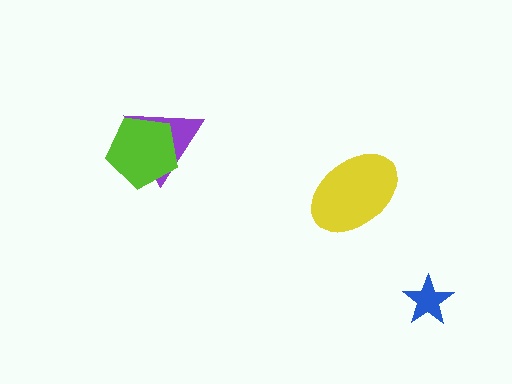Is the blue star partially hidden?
No, no other shape covers it.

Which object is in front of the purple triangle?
The lime pentagon is in front of the purple triangle.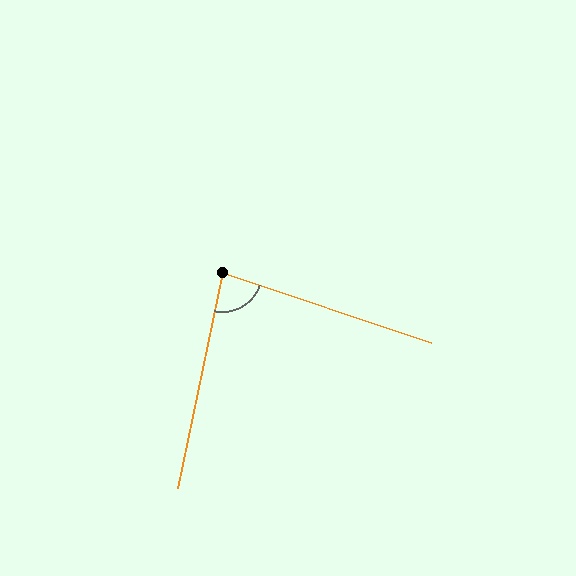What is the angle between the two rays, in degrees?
Approximately 83 degrees.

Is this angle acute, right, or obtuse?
It is acute.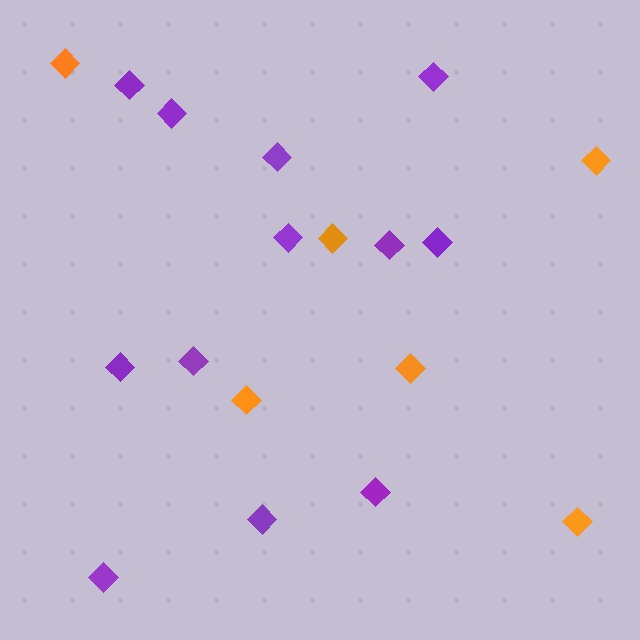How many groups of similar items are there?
There are 2 groups: one group of purple diamonds (12) and one group of orange diamonds (6).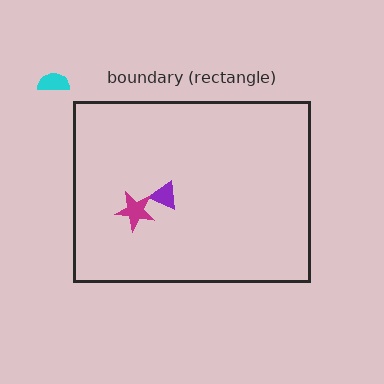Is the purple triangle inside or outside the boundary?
Inside.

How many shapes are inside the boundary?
2 inside, 1 outside.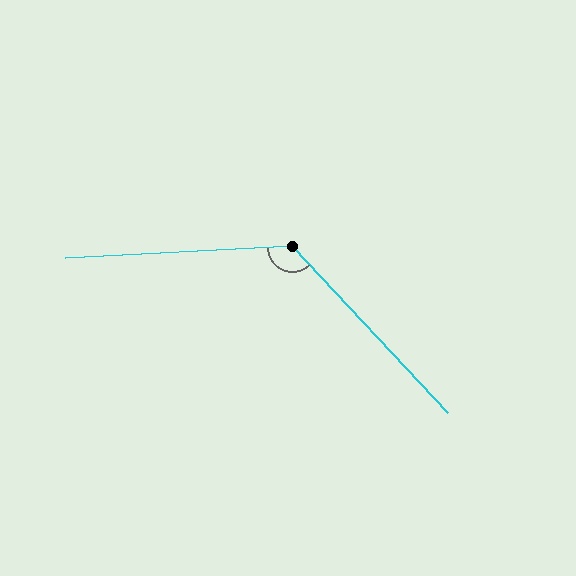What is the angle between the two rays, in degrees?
Approximately 130 degrees.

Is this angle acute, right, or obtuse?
It is obtuse.